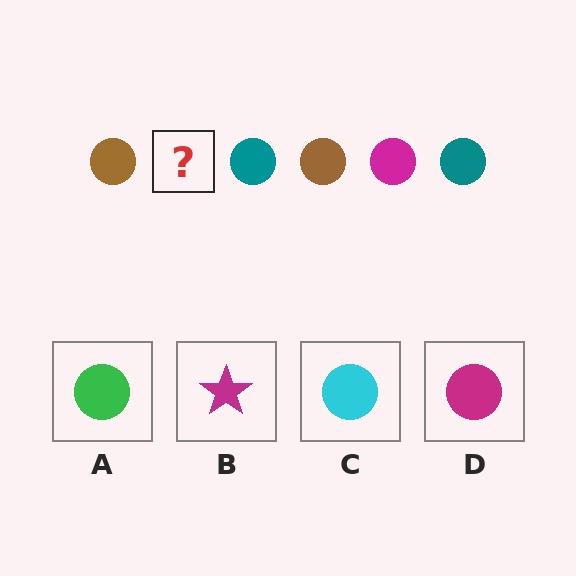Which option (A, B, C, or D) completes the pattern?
D.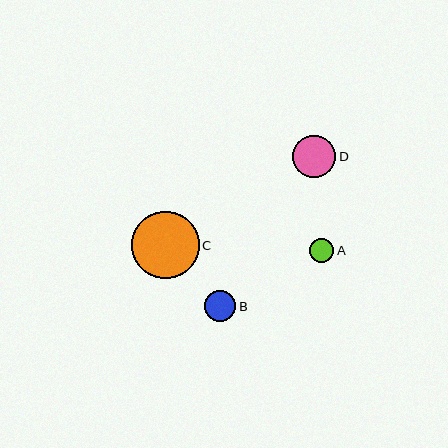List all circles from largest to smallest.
From largest to smallest: C, D, B, A.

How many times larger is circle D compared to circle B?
Circle D is approximately 1.4 times the size of circle B.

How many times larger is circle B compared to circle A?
Circle B is approximately 1.3 times the size of circle A.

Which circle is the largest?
Circle C is the largest with a size of approximately 67 pixels.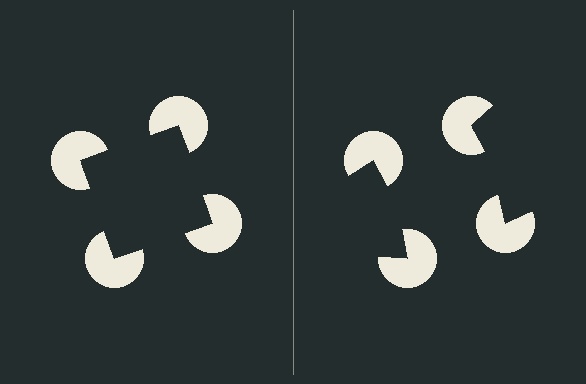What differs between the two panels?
The pac-man discs are positioned identically on both sides; only the wedge orientations differ. On the left they align to a square; on the right they are misaligned.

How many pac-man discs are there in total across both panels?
8 — 4 on each side.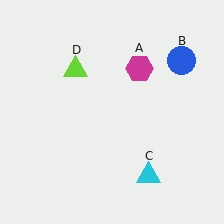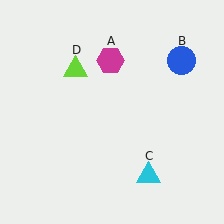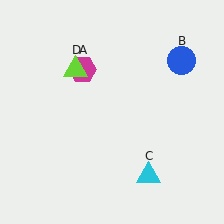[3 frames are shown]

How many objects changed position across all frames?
1 object changed position: magenta hexagon (object A).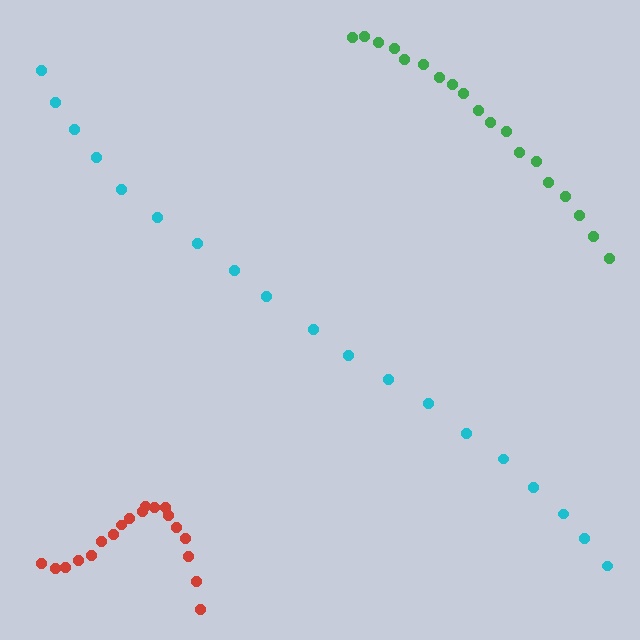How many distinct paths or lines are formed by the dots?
There are 3 distinct paths.